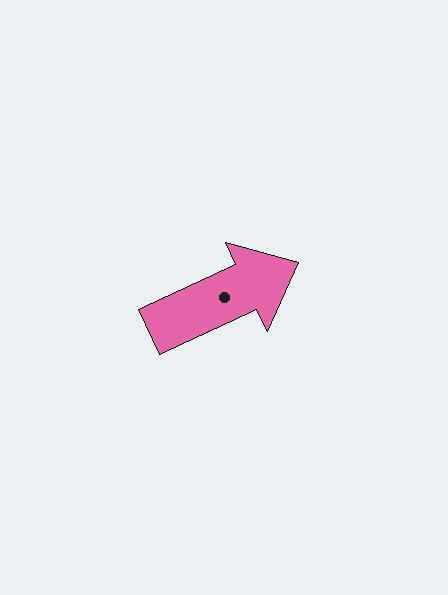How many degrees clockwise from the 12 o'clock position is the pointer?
Approximately 65 degrees.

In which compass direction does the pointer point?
Northeast.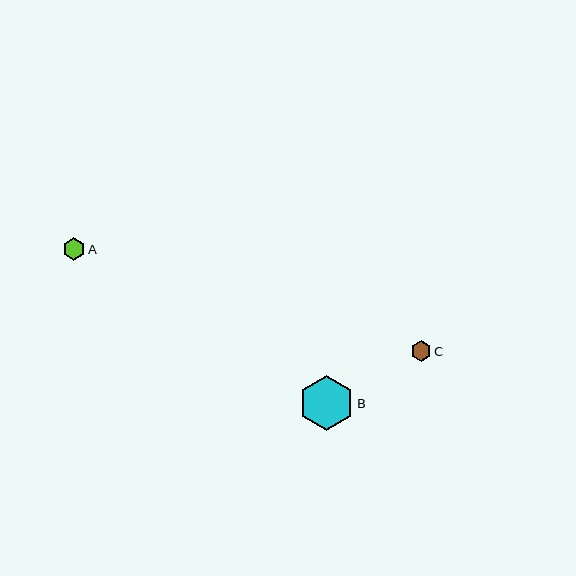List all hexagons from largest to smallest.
From largest to smallest: B, A, C.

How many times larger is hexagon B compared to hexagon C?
Hexagon B is approximately 2.7 times the size of hexagon C.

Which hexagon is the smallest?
Hexagon C is the smallest with a size of approximately 21 pixels.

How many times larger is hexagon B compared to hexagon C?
Hexagon B is approximately 2.7 times the size of hexagon C.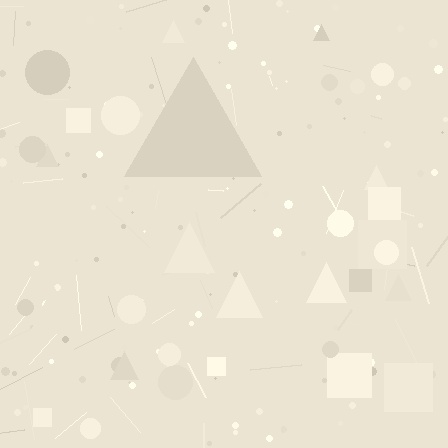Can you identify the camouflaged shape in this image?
The camouflaged shape is a triangle.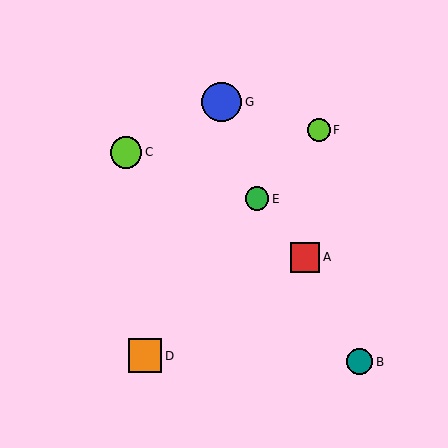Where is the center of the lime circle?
The center of the lime circle is at (319, 130).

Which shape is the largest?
The blue circle (labeled G) is the largest.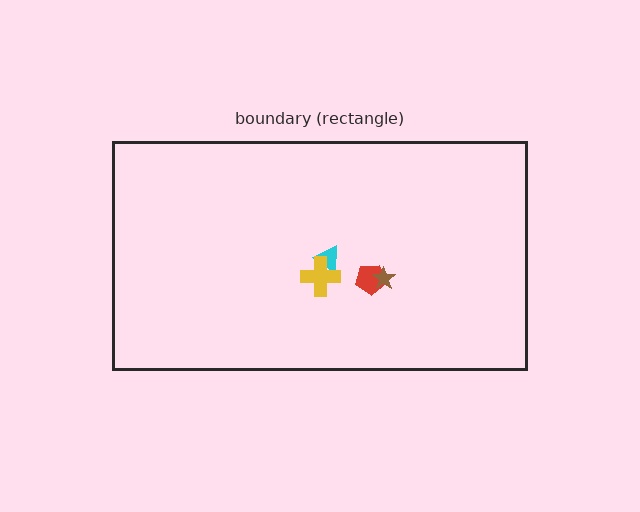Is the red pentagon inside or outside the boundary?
Inside.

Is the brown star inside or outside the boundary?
Inside.